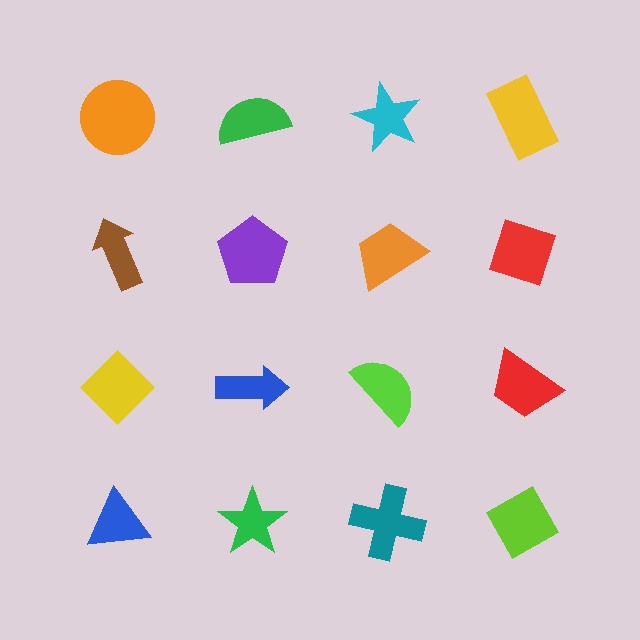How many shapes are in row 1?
4 shapes.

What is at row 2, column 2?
A purple pentagon.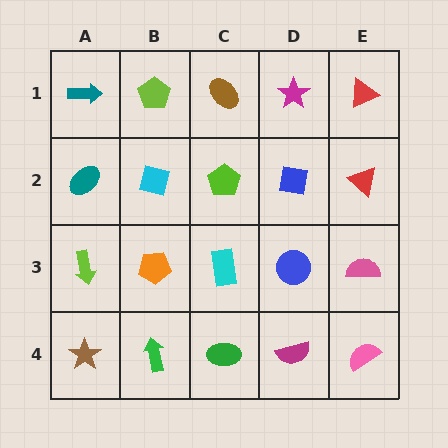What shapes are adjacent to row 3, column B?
A cyan square (row 2, column B), a green arrow (row 4, column B), a lime arrow (row 3, column A), a cyan rectangle (row 3, column C).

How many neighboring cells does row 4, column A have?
2.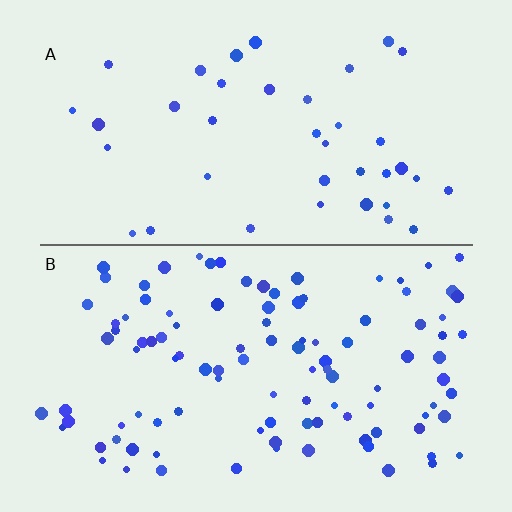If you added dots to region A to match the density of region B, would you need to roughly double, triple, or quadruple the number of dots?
Approximately triple.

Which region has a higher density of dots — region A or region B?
B (the bottom).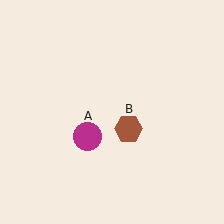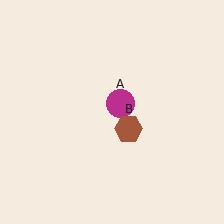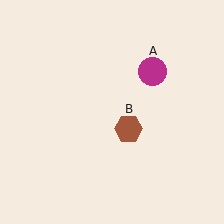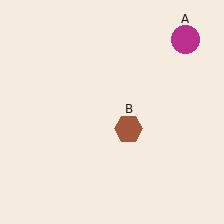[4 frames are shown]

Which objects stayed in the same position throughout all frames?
Brown hexagon (object B) remained stationary.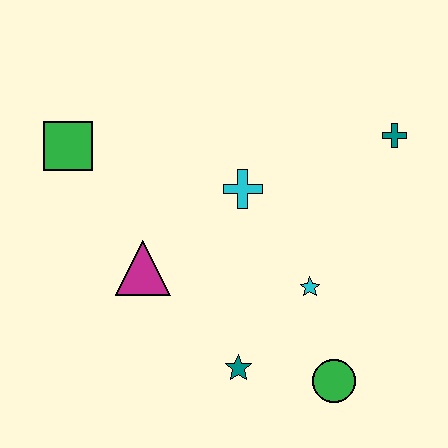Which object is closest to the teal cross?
The cyan cross is closest to the teal cross.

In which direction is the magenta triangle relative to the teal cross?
The magenta triangle is to the left of the teal cross.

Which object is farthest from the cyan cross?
The green circle is farthest from the cyan cross.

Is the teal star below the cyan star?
Yes